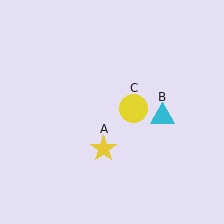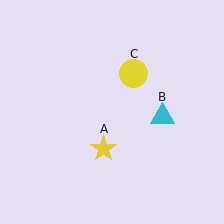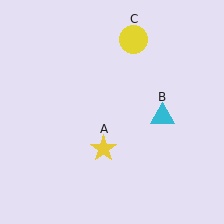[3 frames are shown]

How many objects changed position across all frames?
1 object changed position: yellow circle (object C).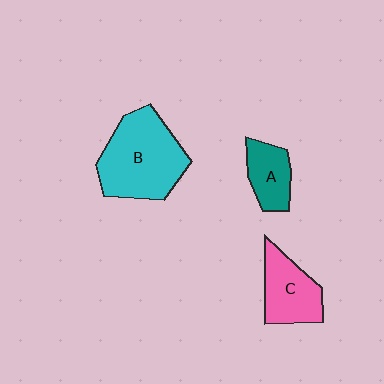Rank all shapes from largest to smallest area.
From largest to smallest: B (cyan), C (pink), A (teal).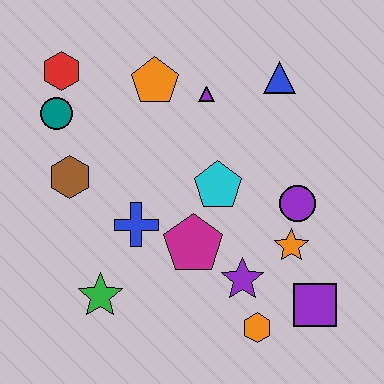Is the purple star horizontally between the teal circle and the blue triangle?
Yes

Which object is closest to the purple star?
The orange hexagon is closest to the purple star.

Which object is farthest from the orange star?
The red hexagon is farthest from the orange star.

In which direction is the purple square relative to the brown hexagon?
The purple square is to the right of the brown hexagon.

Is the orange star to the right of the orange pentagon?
Yes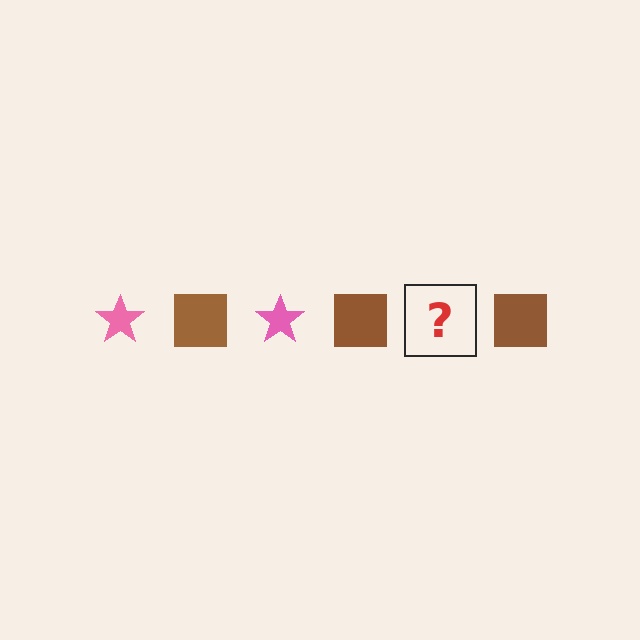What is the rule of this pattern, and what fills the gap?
The rule is that the pattern alternates between pink star and brown square. The gap should be filled with a pink star.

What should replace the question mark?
The question mark should be replaced with a pink star.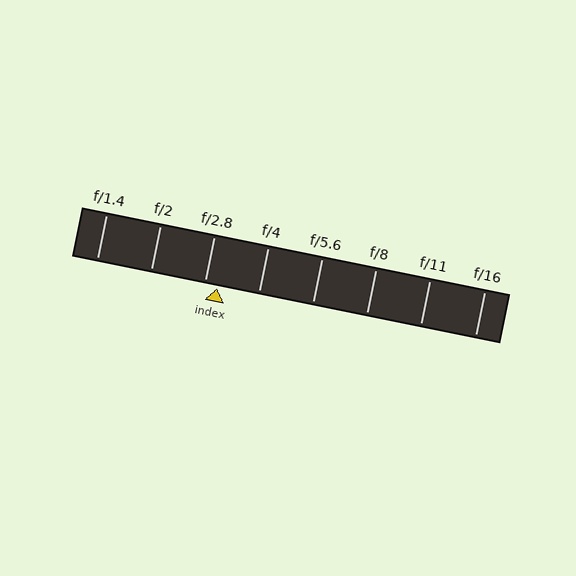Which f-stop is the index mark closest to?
The index mark is closest to f/2.8.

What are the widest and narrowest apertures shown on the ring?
The widest aperture shown is f/1.4 and the narrowest is f/16.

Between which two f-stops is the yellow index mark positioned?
The index mark is between f/2.8 and f/4.